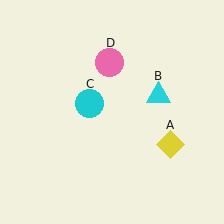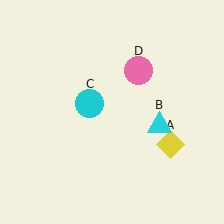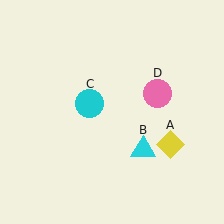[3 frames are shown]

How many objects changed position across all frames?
2 objects changed position: cyan triangle (object B), pink circle (object D).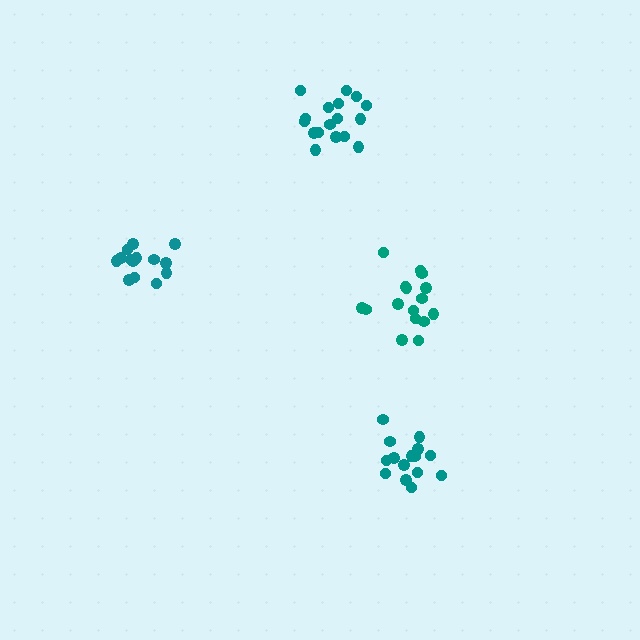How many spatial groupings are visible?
There are 4 spatial groupings.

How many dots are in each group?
Group 1: 15 dots, Group 2: 16 dots, Group 3: 14 dots, Group 4: 17 dots (62 total).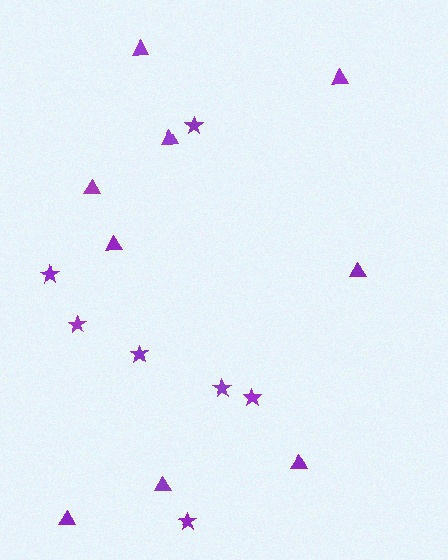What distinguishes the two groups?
There are 2 groups: one group of triangles (9) and one group of stars (7).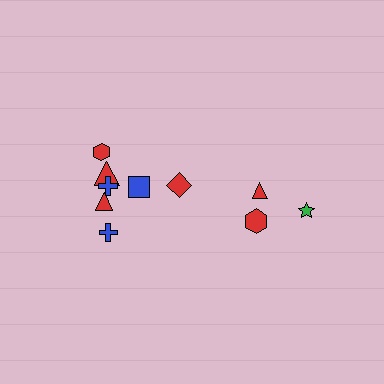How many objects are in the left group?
There are 7 objects.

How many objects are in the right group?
There are 3 objects.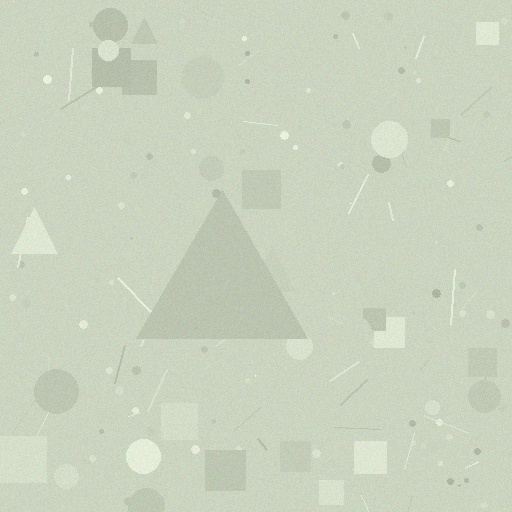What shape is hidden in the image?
A triangle is hidden in the image.